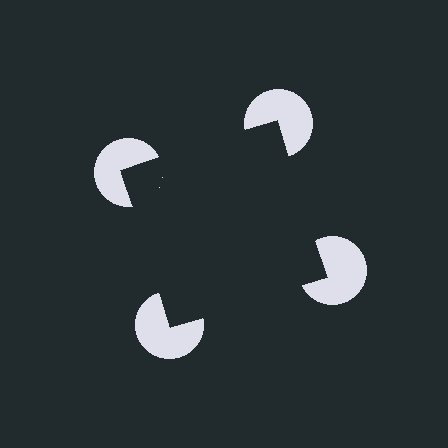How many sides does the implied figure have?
4 sides.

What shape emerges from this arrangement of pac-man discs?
An illusory square — its edges are inferred from the aligned wedge cuts in the pac-man discs, not physically drawn.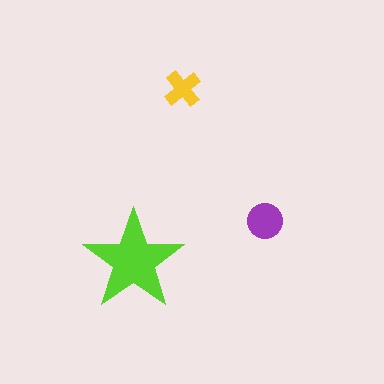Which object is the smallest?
The yellow cross.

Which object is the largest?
The lime star.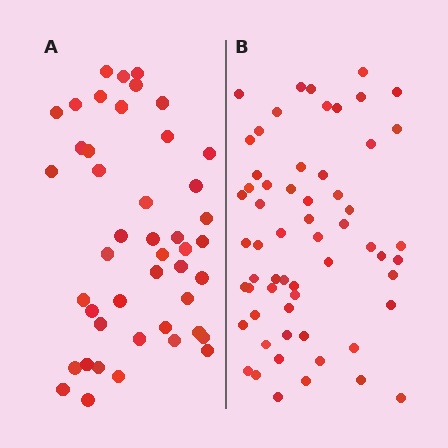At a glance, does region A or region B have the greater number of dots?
Region B (the right region) has more dots.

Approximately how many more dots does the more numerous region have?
Region B has approximately 15 more dots than region A.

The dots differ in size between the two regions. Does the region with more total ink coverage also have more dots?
No. Region A has more total ink coverage because its dots are larger, but region B actually contains more individual dots. Total area can be misleading — the number of items is what matters here.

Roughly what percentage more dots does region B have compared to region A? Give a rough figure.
About 35% more.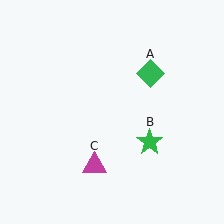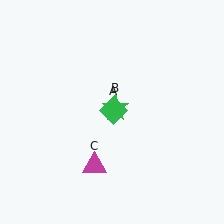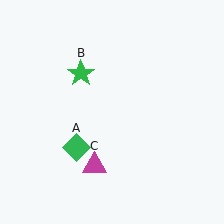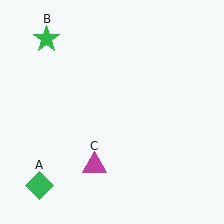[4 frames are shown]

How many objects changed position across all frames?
2 objects changed position: green diamond (object A), green star (object B).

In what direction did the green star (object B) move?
The green star (object B) moved up and to the left.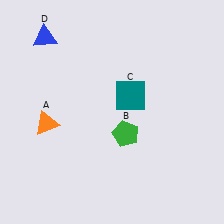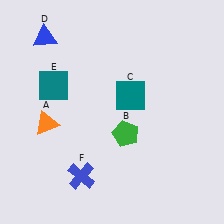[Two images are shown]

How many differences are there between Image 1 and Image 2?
There are 2 differences between the two images.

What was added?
A teal square (E), a blue cross (F) were added in Image 2.